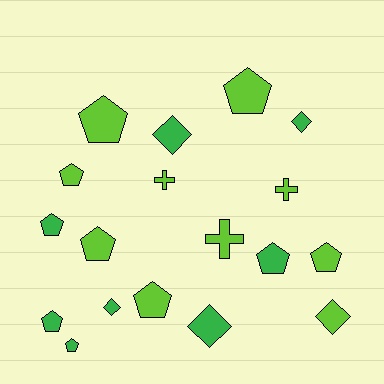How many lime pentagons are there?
There are 6 lime pentagons.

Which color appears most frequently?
Lime, with 10 objects.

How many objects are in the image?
There are 18 objects.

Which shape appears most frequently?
Pentagon, with 10 objects.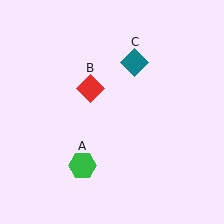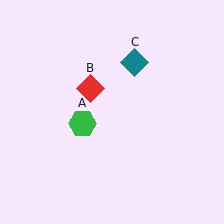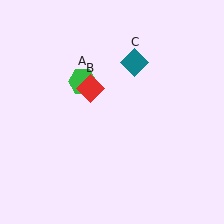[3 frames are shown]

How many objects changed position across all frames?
1 object changed position: green hexagon (object A).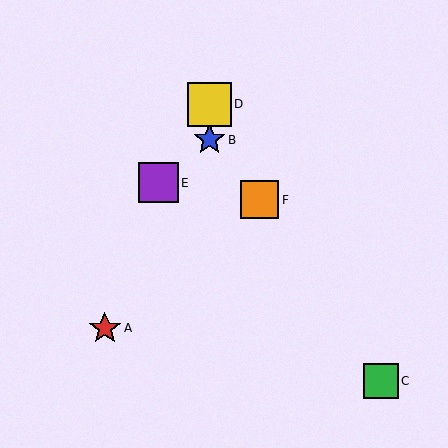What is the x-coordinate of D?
Object D is at x≈210.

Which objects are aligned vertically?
Objects B, D are aligned vertically.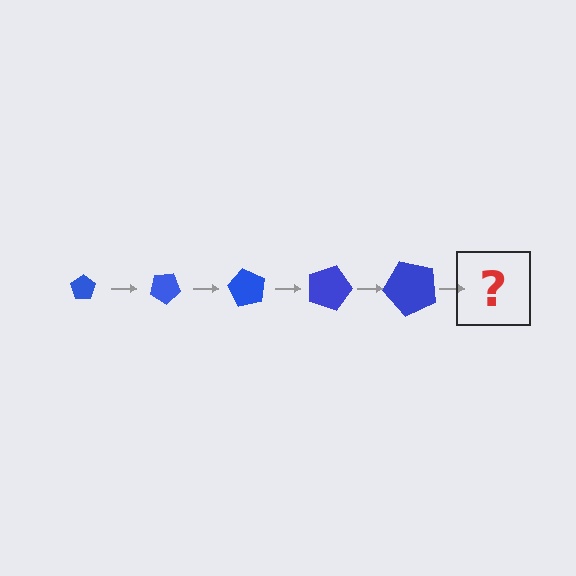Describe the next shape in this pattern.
It should be a pentagon, larger than the previous one and rotated 150 degrees from the start.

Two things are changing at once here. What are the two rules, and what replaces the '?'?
The two rules are that the pentagon grows larger each step and it rotates 30 degrees each step. The '?' should be a pentagon, larger than the previous one and rotated 150 degrees from the start.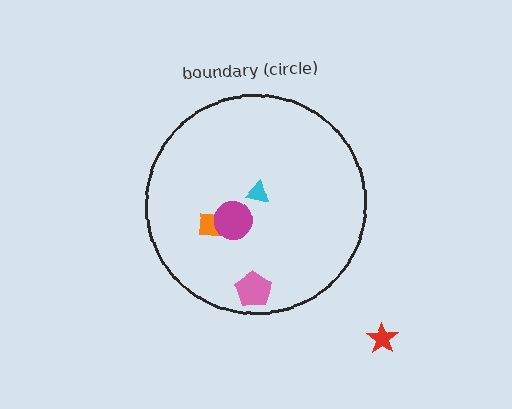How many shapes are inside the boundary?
4 inside, 1 outside.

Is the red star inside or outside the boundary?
Outside.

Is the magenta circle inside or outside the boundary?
Inside.